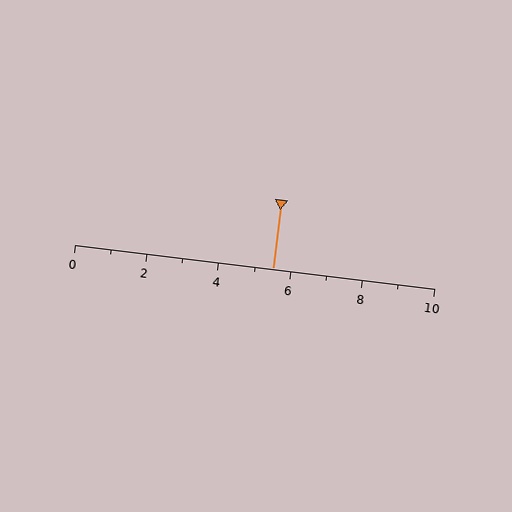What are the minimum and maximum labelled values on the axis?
The axis runs from 0 to 10.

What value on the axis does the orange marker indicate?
The marker indicates approximately 5.5.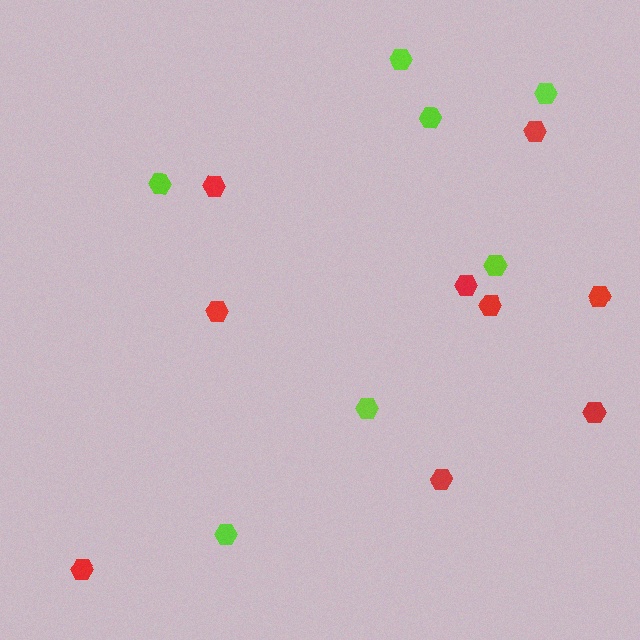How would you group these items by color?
There are 2 groups: one group of red hexagons (9) and one group of lime hexagons (7).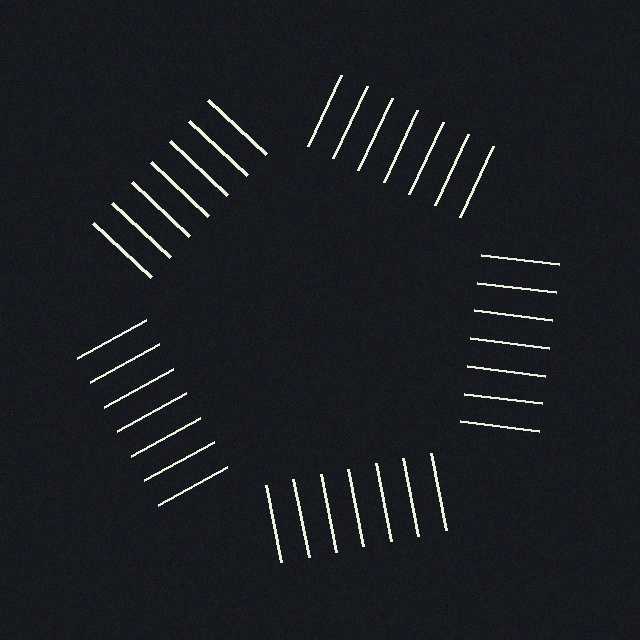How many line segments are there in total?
35 — 7 along each of the 5 edges.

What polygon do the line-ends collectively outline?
An illusory pentagon — the line segments terminate on its edges but no continuous stroke is drawn.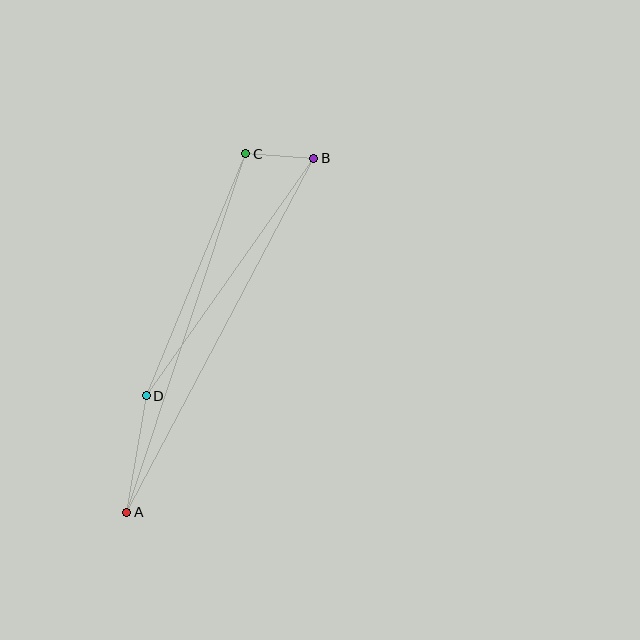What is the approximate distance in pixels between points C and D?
The distance between C and D is approximately 261 pixels.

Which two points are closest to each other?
Points B and C are closest to each other.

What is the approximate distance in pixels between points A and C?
The distance between A and C is approximately 378 pixels.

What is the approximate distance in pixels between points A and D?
The distance between A and D is approximately 118 pixels.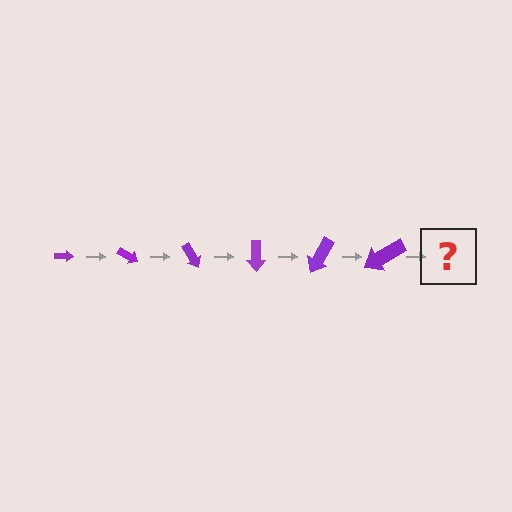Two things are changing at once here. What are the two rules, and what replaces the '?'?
The two rules are that the arrow grows larger each step and it rotates 30 degrees each step. The '?' should be an arrow, larger than the previous one and rotated 180 degrees from the start.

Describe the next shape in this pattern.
It should be an arrow, larger than the previous one and rotated 180 degrees from the start.